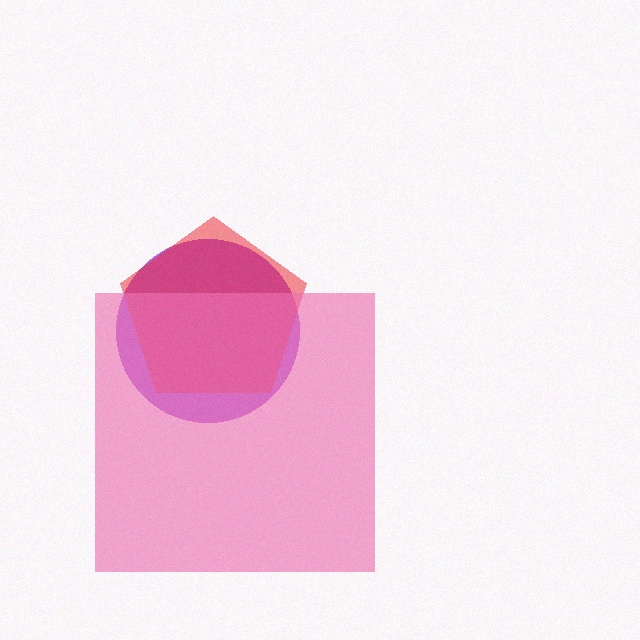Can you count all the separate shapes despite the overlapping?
Yes, there are 3 separate shapes.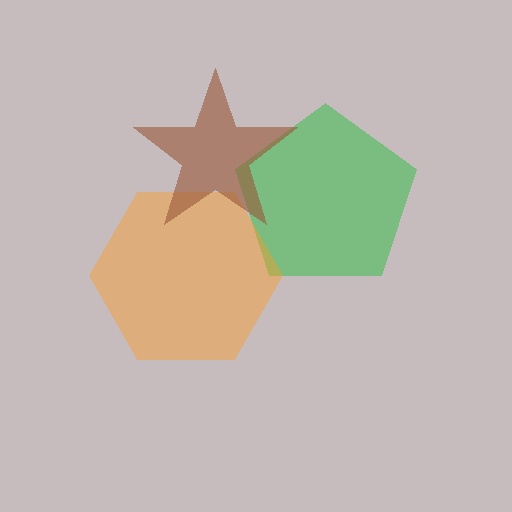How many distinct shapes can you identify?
There are 3 distinct shapes: a green pentagon, an orange hexagon, a brown star.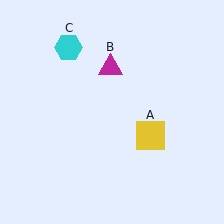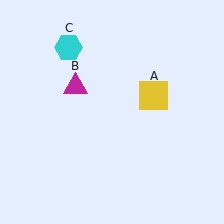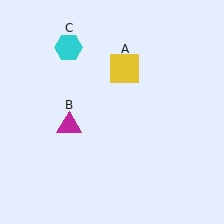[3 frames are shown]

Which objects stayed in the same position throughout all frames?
Cyan hexagon (object C) remained stationary.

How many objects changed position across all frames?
2 objects changed position: yellow square (object A), magenta triangle (object B).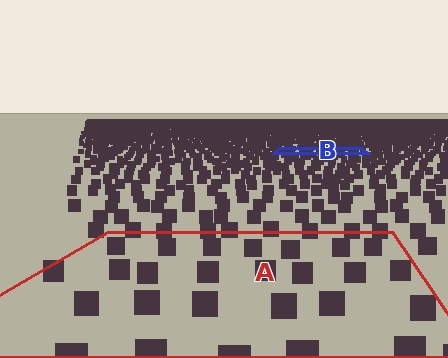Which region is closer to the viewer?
Region A is closer. The texture elements there are larger and more spread out.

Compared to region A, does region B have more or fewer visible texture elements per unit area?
Region B has more texture elements per unit area — they are packed more densely because it is farther away.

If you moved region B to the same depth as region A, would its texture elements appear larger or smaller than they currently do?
They would appear larger. At a closer depth, the same texture elements are projected at a bigger on-screen size.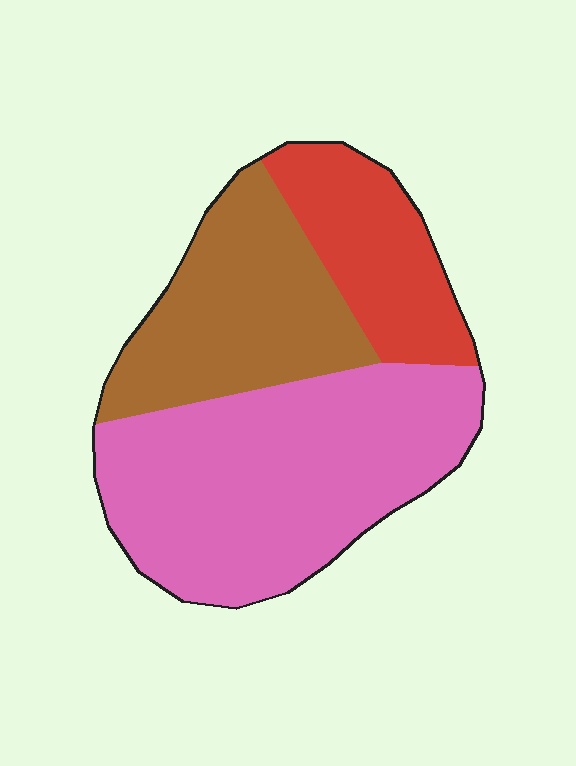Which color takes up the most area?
Pink, at roughly 50%.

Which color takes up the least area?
Red, at roughly 20%.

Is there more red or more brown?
Brown.